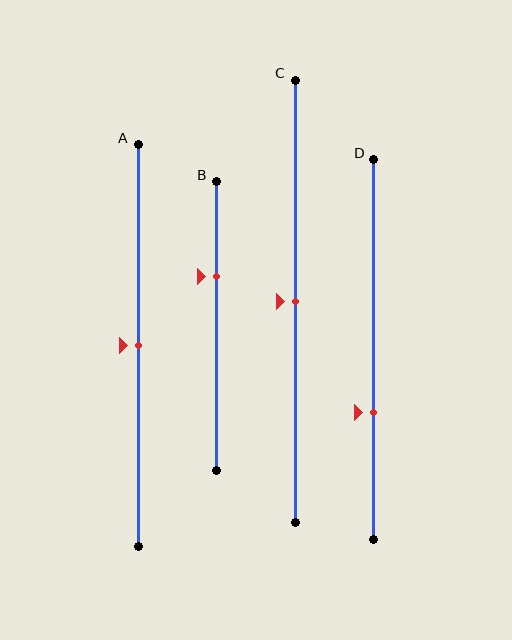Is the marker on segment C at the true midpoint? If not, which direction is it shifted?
Yes, the marker on segment C is at the true midpoint.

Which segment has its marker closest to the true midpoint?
Segment A has its marker closest to the true midpoint.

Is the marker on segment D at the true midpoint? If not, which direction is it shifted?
No, the marker on segment D is shifted downward by about 16% of the segment length.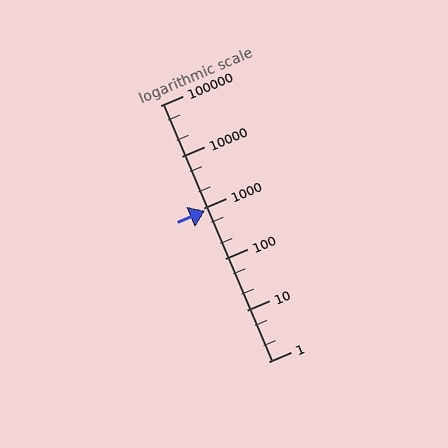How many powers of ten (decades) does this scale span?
The scale spans 5 decades, from 1 to 100000.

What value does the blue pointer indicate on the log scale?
The pointer indicates approximately 870.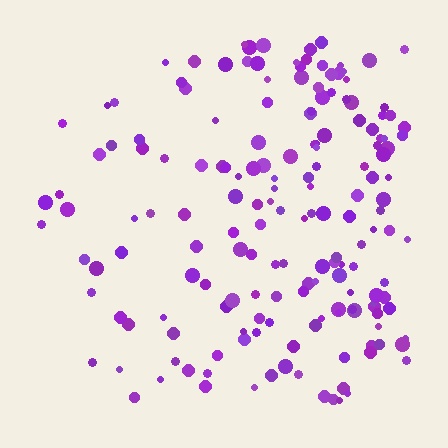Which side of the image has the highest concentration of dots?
The right.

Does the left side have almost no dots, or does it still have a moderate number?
Still a moderate number, just noticeably fewer than the right.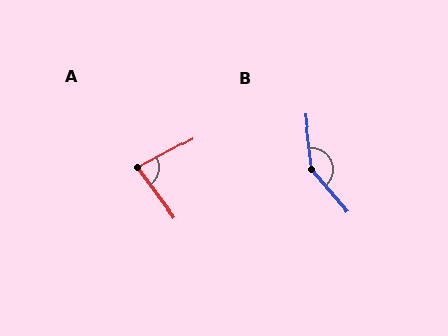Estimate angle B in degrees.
Approximately 146 degrees.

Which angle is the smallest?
A, at approximately 81 degrees.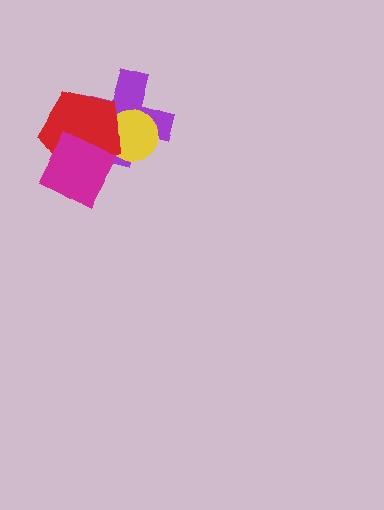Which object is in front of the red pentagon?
The magenta diamond is in front of the red pentagon.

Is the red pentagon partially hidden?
Yes, it is partially covered by another shape.